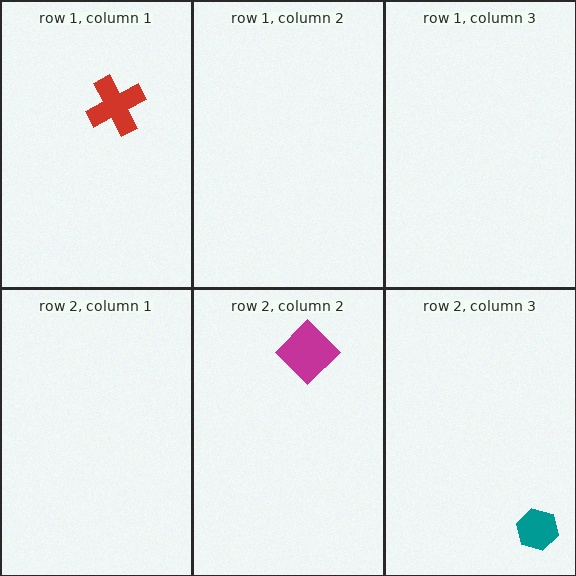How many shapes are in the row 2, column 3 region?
1.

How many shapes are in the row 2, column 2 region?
1.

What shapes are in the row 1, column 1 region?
The red cross.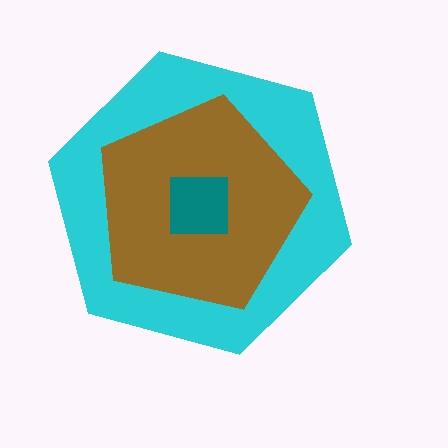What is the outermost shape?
The cyan hexagon.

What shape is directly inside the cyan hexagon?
The brown pentagon.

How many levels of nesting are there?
3.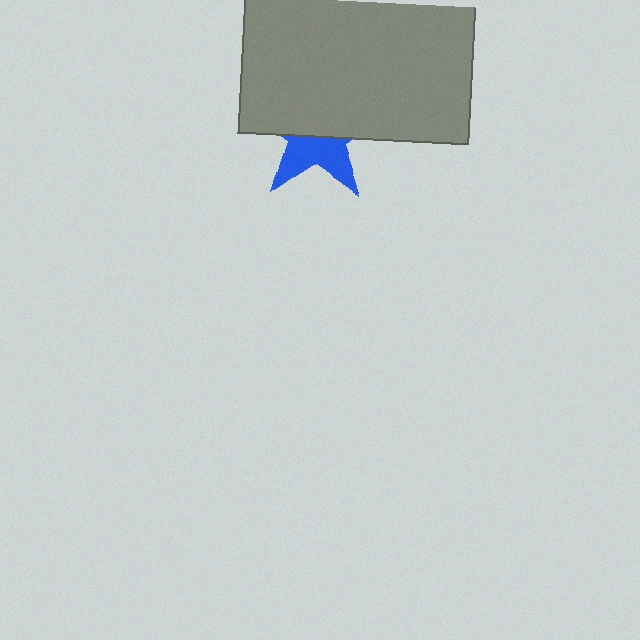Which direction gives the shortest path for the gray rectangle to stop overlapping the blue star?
Moving up gives the shortest separation.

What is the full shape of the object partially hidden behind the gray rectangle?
The partially hidden object is a blue star.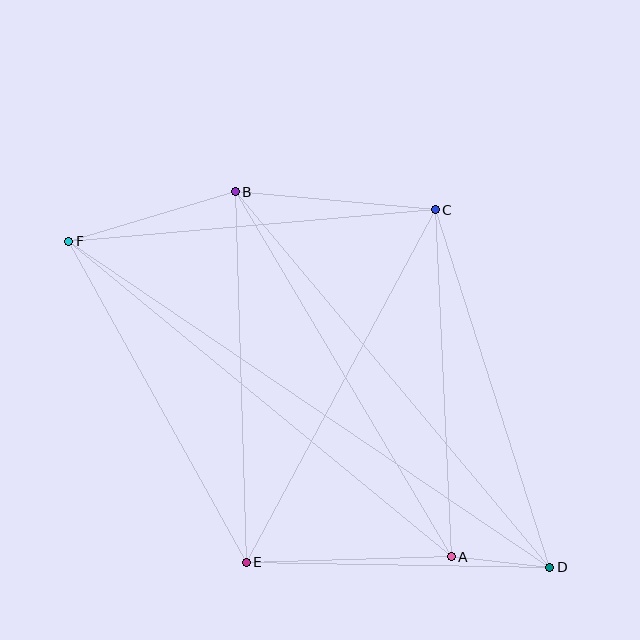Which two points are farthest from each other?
Points D and F are farthest from each other.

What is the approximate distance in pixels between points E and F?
The distance between E and F is approximately 367 pixels.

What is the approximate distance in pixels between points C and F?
The distance between C and F is approximately 368 pixels.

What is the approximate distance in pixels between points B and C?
The distance between B and C is approximately 201 pixels.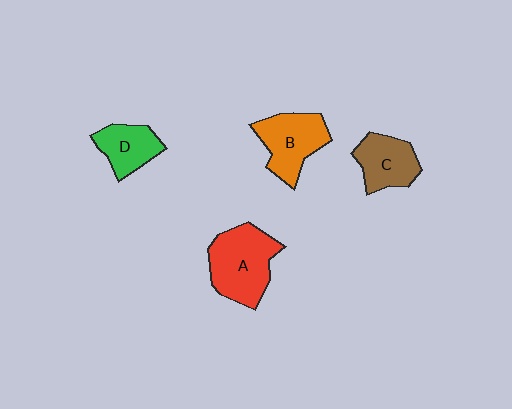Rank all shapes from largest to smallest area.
From largest to smallest: A (red), B (orange), C (brown), D (green).